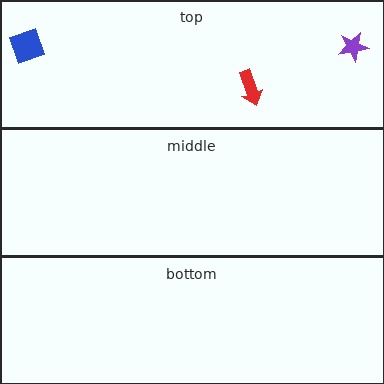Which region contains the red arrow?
The top region.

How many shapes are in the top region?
3.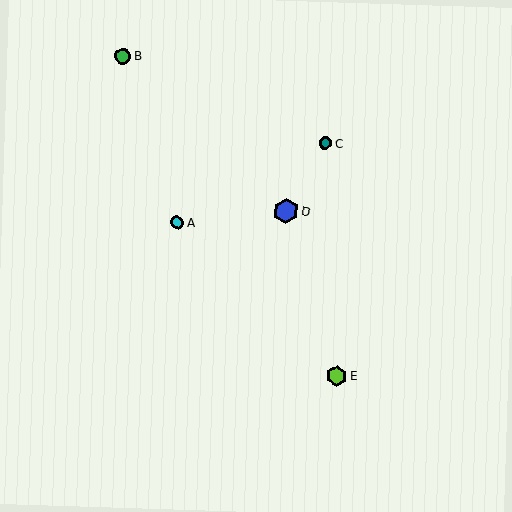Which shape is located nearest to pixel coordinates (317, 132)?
The teal circle (labeled C) at (325, 143) is nearest to that location.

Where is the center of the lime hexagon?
The center of the lime hexagon is at (336, 376).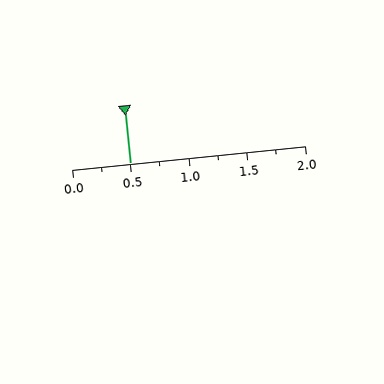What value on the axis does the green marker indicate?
The marker indicates approximately 0.5.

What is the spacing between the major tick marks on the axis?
The major ticks are spaced 0.5 apart.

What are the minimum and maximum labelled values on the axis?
The axis runs from 0.0 to 2.0.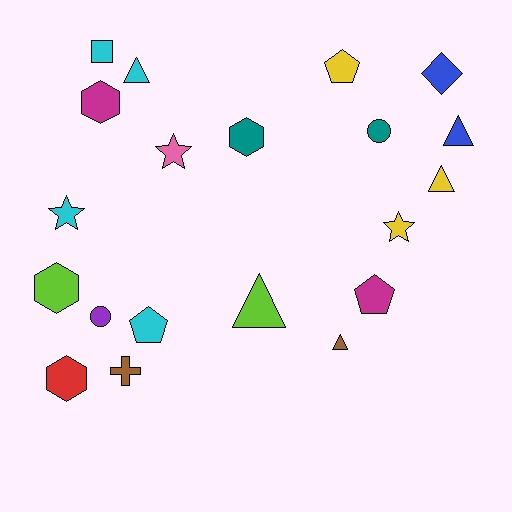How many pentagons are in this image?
There are 3 pentagons.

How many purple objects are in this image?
There is 1 purple object.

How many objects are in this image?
There are 20 objects.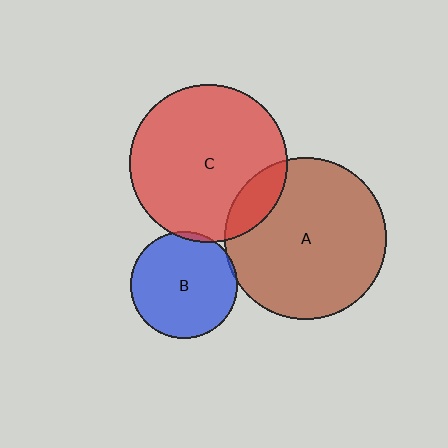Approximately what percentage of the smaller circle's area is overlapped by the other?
Approximately 15%.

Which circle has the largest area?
Circle A (brown).